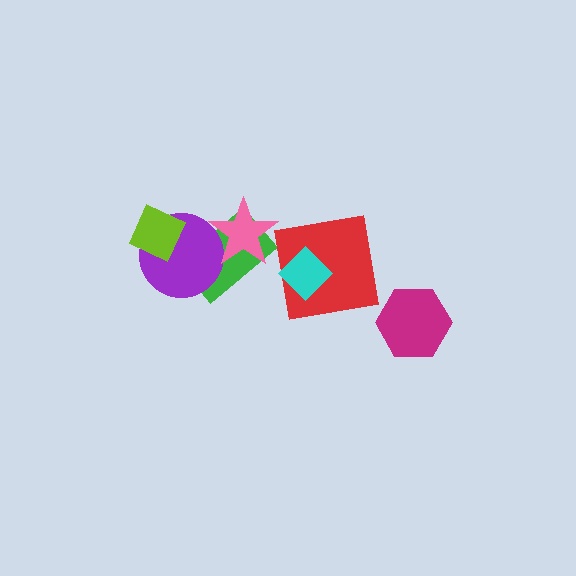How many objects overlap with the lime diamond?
1 object overlaps with the lime diamond.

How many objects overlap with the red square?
1 object overlaps with the red square.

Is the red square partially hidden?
Yes, it is partially covered by another shape.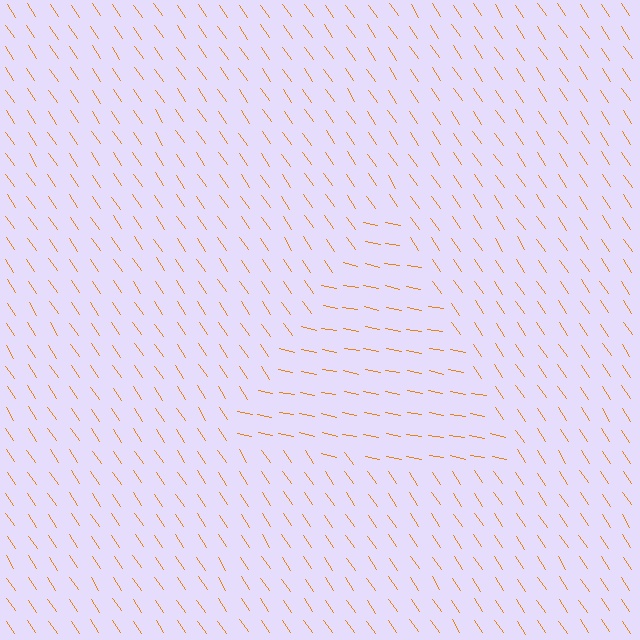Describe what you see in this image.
The image is filled with small orange line segments. A triangle region in the image has lines oriented differently from the surrounding lines, creating a visible texture boundary.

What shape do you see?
I see a triangle.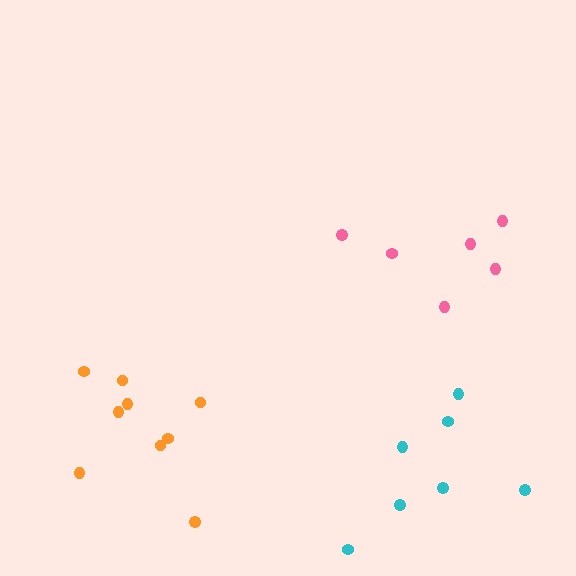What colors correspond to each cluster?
The clusters are colored: orange, pink, cyan.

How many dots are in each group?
Group 1: 9 dots, Group 2: 6 dots, Group 3: 7 dots (22 total).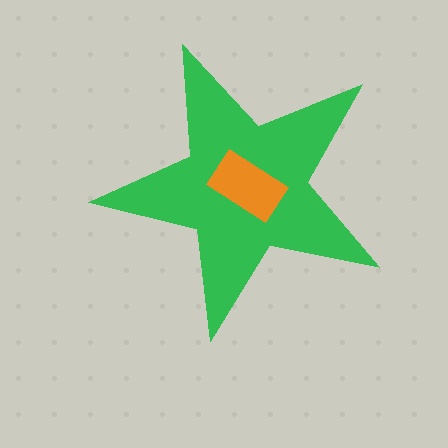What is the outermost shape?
The green star.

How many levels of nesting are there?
2.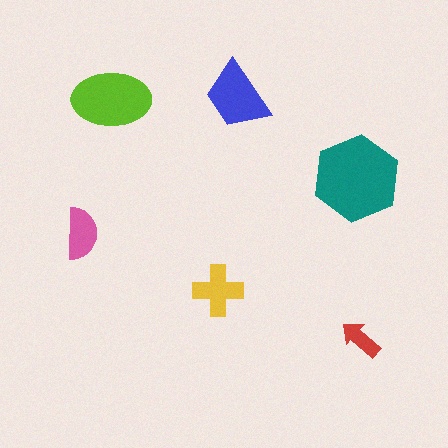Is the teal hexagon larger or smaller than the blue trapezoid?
Larger.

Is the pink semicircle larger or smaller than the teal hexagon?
Smaller.